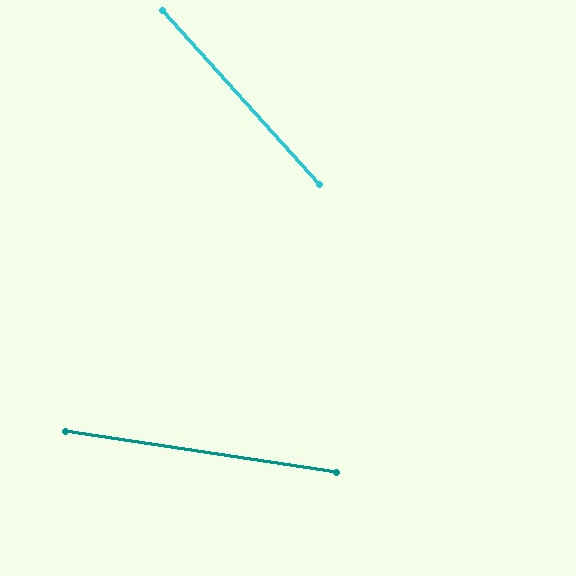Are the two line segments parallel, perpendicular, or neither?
Neither parallel nor perpendicular — they differ by about 39°.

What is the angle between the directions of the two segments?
Approximately 39 degrees.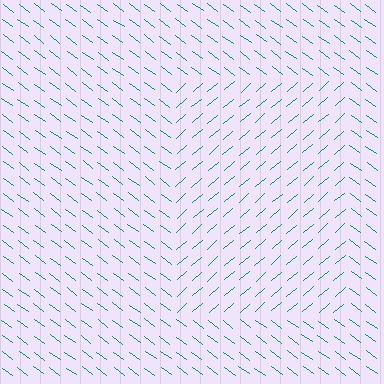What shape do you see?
I see a rectangle.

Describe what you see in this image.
The image is filled with small teal line segments. A rectangle region in the image has lines oriented differently from the surrounding lines, creating a visible texture boundary.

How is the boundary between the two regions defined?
The boundary is defined purely by a change in line orientation (approximately 77 degrees difference). All lines are the same color and thickness.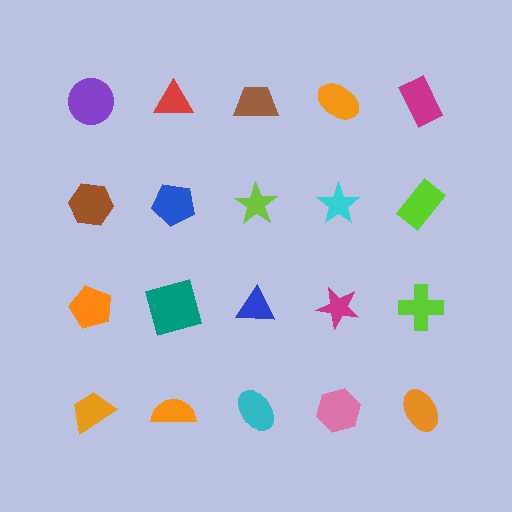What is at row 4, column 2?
An orange semicircle.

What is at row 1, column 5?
A magenta rectangle.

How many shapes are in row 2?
5 shapes.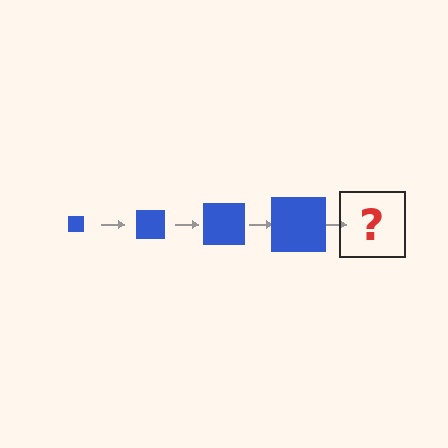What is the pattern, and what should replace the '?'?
The pattern is that the square gets progressively larger each step. The '?' should be a blue square, larger than the previous one.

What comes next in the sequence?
The next element should be a blue square, larger than the previous one.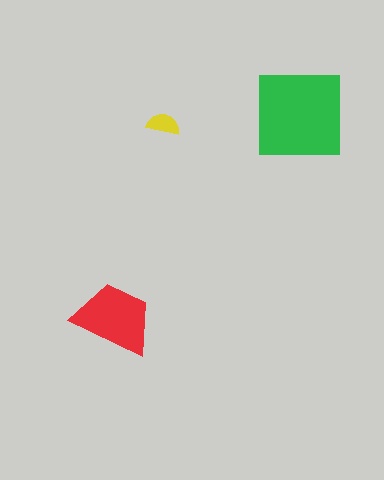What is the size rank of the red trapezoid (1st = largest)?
2nd.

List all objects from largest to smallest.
The green square, the red trapezoid, the yellow semicircle.